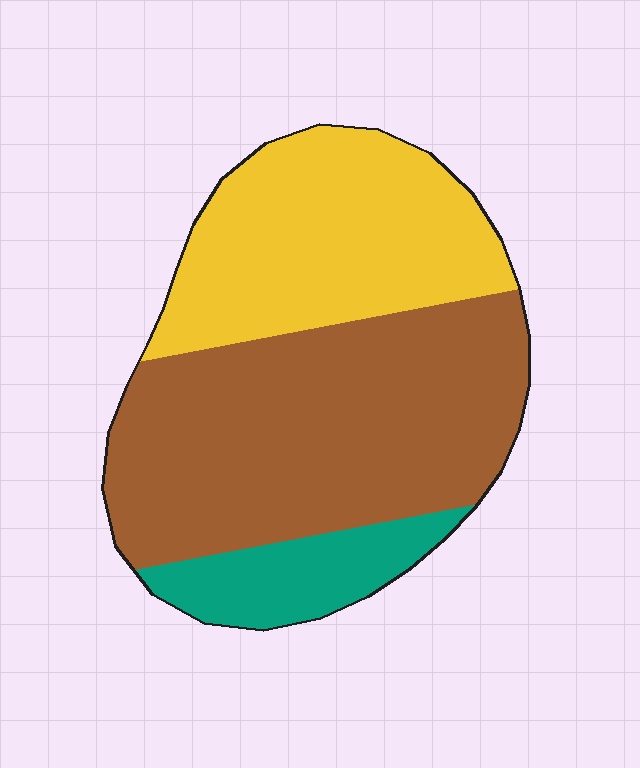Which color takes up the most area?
Brown, at roughly 55%.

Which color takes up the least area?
Teal, at roughly 15%.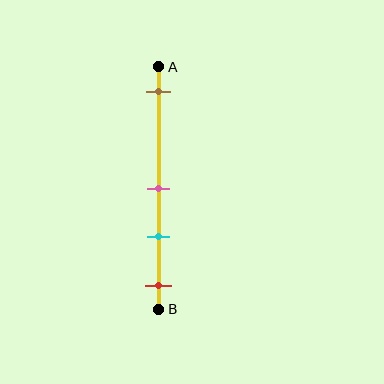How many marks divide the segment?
There are 4 marks dividing the segment.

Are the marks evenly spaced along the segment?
No, the marks are not evenly spaced.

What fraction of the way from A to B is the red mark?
The red mark is approximately 90% (0.9) of the way from A to B.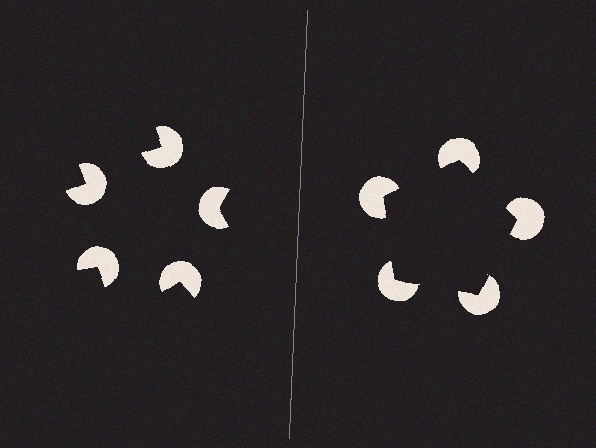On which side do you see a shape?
An illusory pentagon appears on the right side. On the left side the wedge cuts are rotated, so no coherent shape forms.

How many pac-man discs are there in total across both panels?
10 — 5 on each side.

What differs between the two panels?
The pac-man discs are positioned identically on both sides; only the wedge orientations differ. On the right they align to a pentagon; on the left they are misaligned.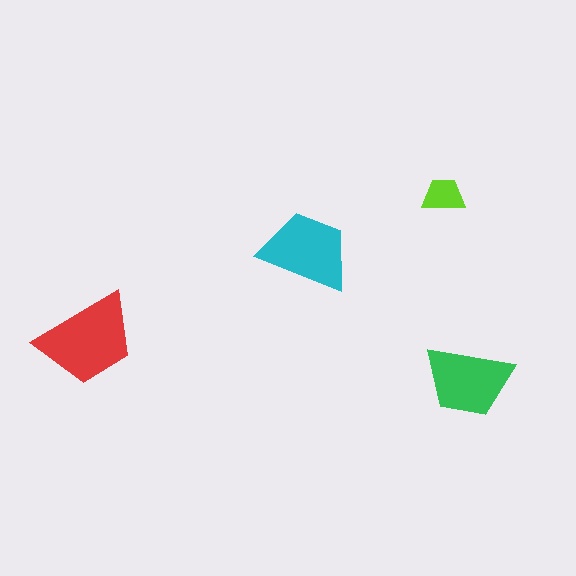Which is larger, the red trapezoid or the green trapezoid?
The red one.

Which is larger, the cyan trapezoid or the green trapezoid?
The cyan one.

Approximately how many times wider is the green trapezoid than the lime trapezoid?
About 2 times wider.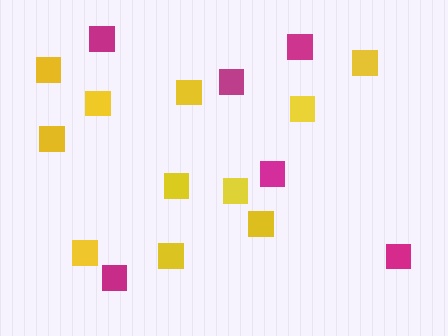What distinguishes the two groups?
There are 2 groups: one group of yellow squares (11) and one group of magenta squares (6).